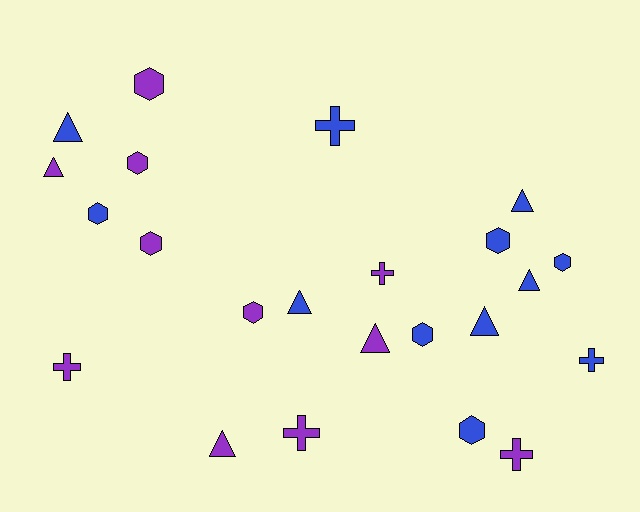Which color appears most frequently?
Blue, with 12 objects.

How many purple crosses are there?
There are 4 purple crosses.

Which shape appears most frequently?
Hexagon, with 9 objects.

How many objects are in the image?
There are 23 objects.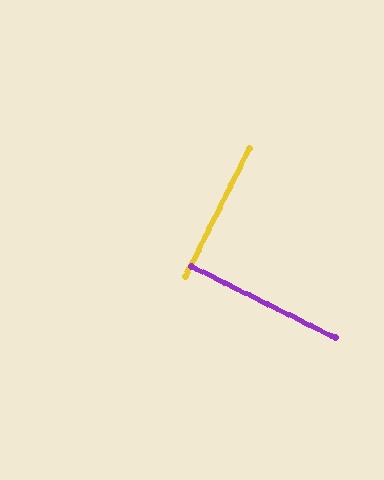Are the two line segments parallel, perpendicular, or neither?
Perpendicular — they meet at approximately 90°.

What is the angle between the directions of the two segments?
Approximately 90 degrees.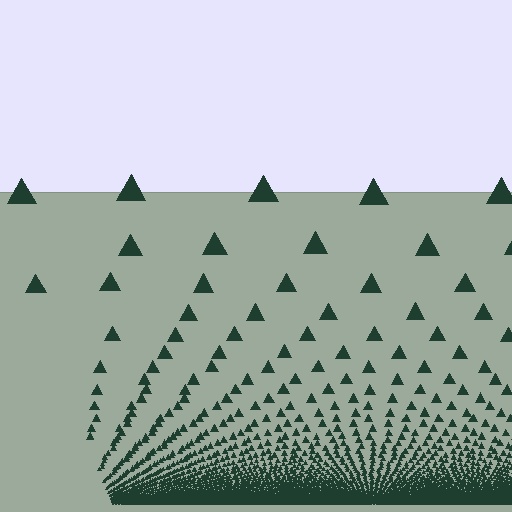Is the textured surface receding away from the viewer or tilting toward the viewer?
The surface appears to tilt toward the viewer. Texture elements get larger and sparser toward the top.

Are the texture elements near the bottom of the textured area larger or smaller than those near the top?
Smaller. The gradient is inverted — elements near the bottom are smaller and denser.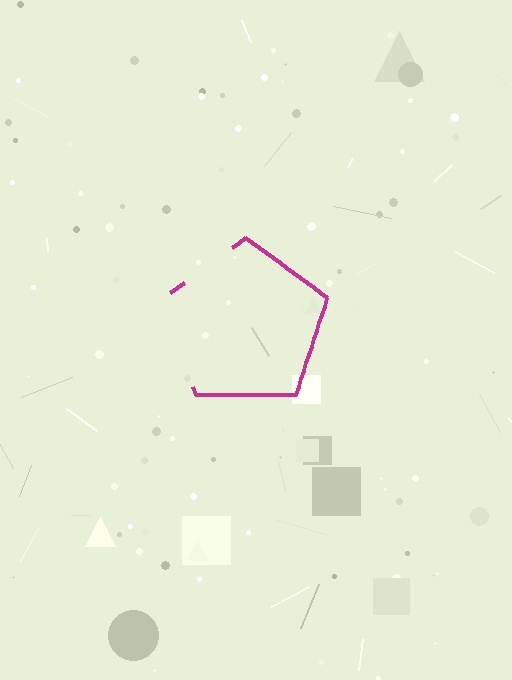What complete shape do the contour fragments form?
The contour fragments form a pentagon.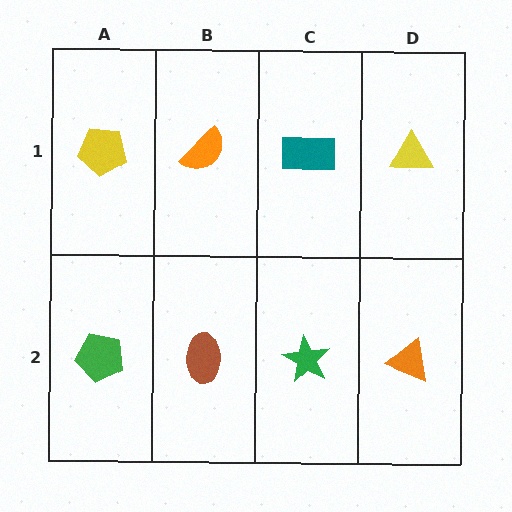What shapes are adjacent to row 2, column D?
A yellow triangle (row 1, column D), a green star (row 2, column C).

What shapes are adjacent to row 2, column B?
An orange semicircle (row 1, column B), a green pentagon (row 2, column A), a green star (row 2, column C).